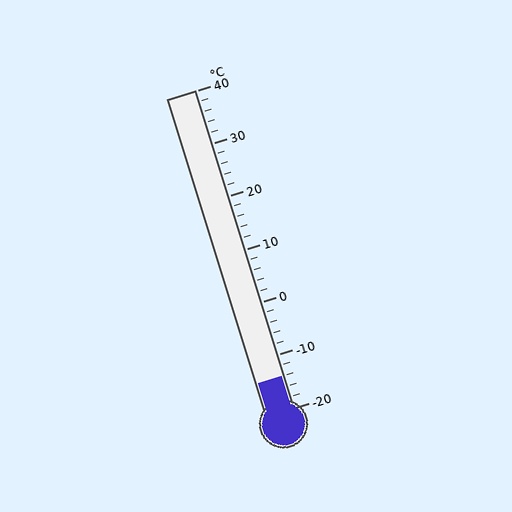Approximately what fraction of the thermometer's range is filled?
The thermometer is filled to approximately 10% of its range.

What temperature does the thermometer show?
The thermometer shows approximately -14°C.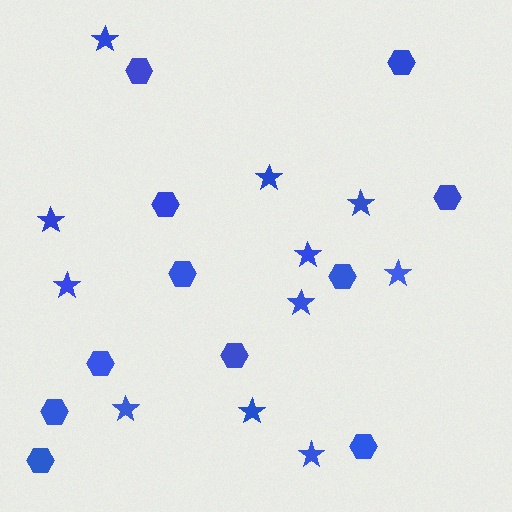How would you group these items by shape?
There are 2 groups: one group of hexagons (11) and one group of stars (11).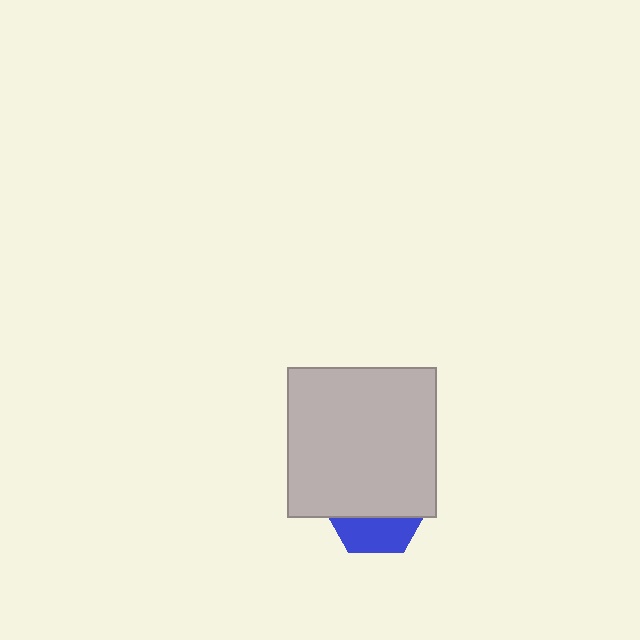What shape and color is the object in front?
The object in front is a light gray square.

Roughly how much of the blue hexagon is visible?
A small part of it is visible (roughly 34%).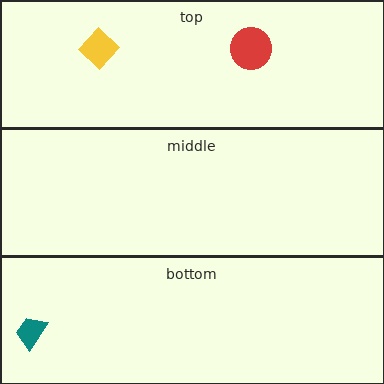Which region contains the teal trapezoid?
The bottom region.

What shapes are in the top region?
The red circle, the yellow diamond.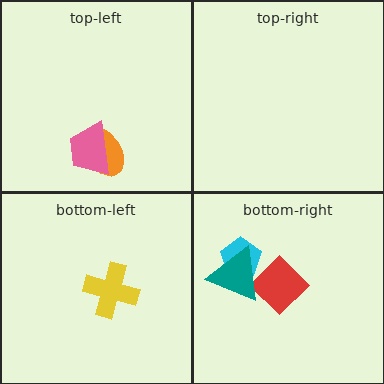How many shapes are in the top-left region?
2.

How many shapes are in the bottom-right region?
3.